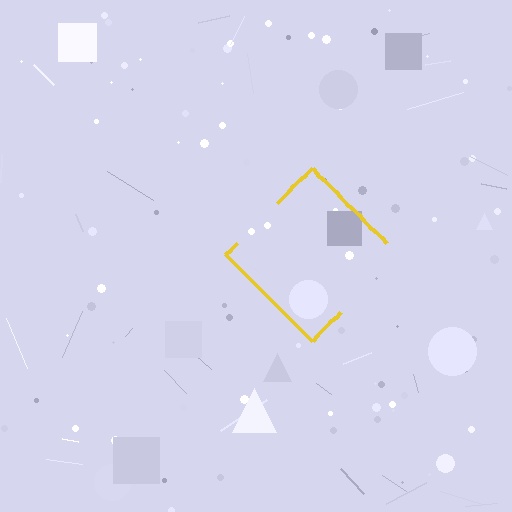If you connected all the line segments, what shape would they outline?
They would outline a diamond.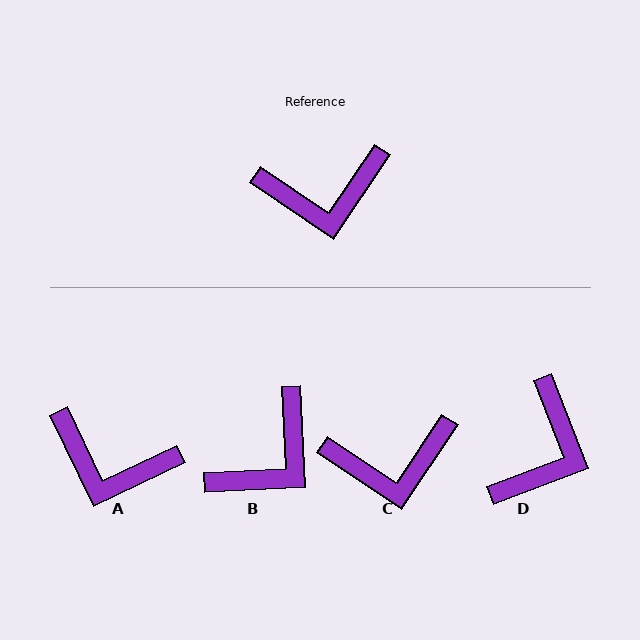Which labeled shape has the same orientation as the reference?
C.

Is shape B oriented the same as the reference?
No, it is off by about 37 degrees.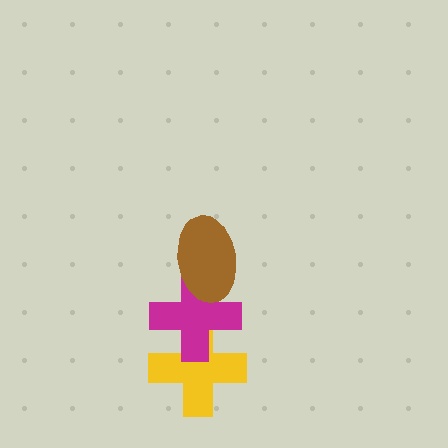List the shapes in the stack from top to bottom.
From top to bottom: the brown ellipse, the magenta cross, the yellow cross.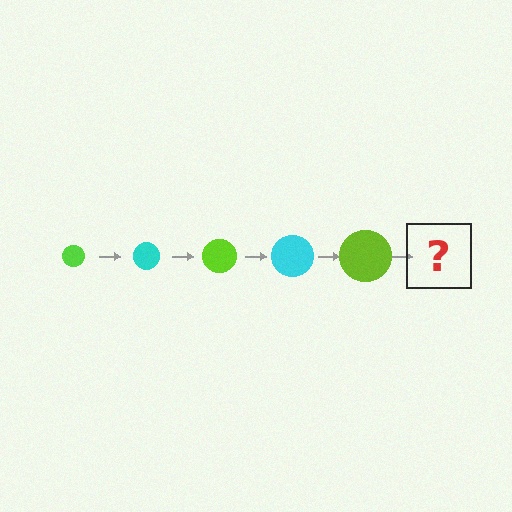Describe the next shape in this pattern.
It should be a cyan circle, larger than the previous one.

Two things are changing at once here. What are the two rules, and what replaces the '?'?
The two rules are that the circle grows larger each step and the color cycles through lime and cyan. The '?' should be a cyan circle, larger than the previous one.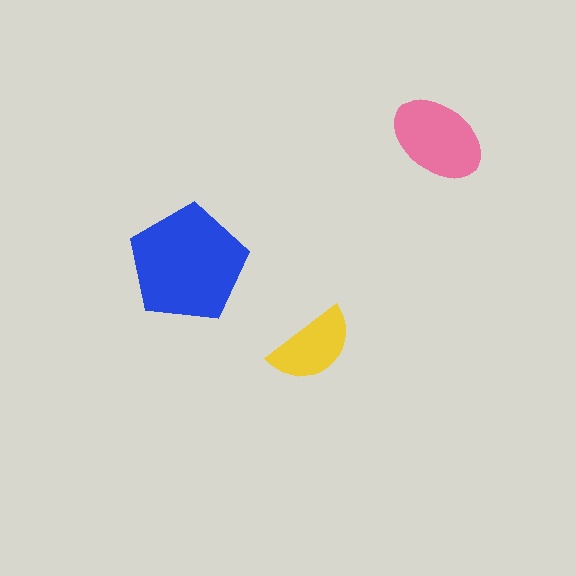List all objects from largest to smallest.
The blue pentagon, the pink ellipse, the yellow semicircle.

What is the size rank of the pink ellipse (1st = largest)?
2nd.